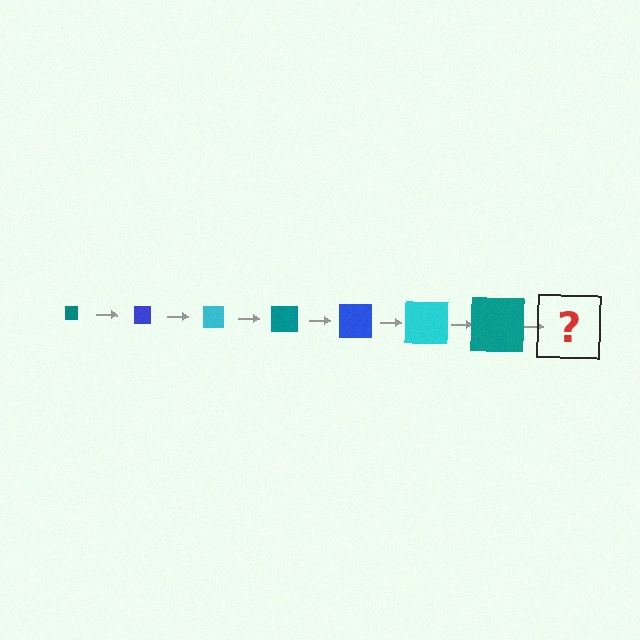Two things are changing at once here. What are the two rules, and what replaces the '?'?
The two rules are that the square grows larger each step and the color cycles through teal, blue, and cyan. The '?' should be a blue square, larger than the previous one.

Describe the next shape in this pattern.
It should be a blue square, larger than the previous one.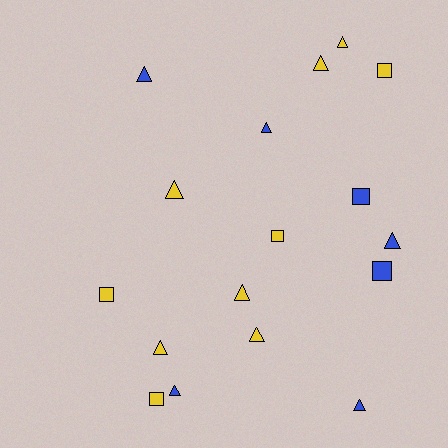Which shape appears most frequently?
Triangle, with 11 objects.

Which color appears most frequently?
Yellow, with 10 objects.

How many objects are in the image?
There are 17 objects.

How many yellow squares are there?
There are 4 yellow squares.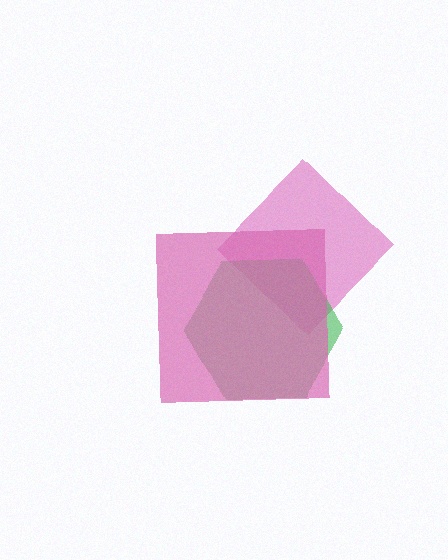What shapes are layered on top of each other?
The layered shapes are: a magenta diamond, a green hexagon, a pink square.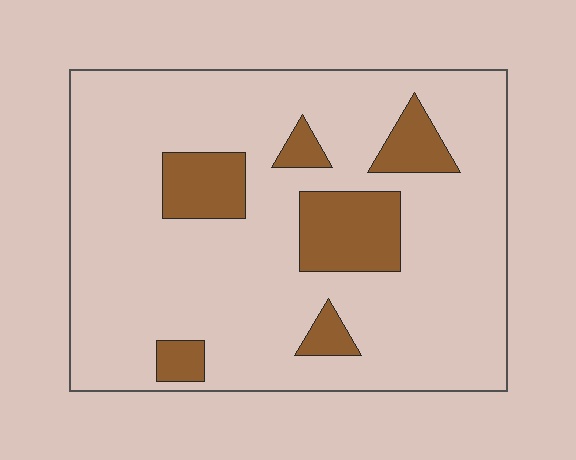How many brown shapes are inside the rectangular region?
6.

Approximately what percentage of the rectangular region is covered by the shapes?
Approximately 15%.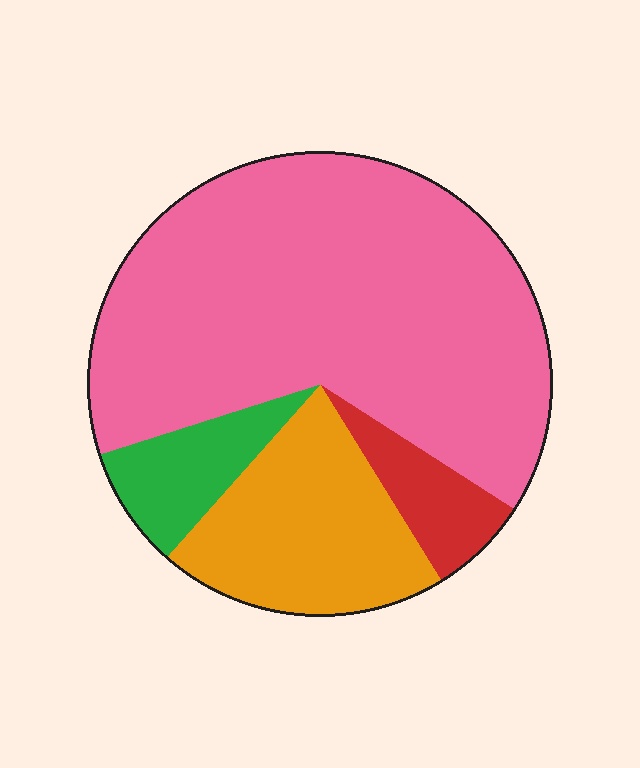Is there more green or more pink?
Pink.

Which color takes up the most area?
Pink, at roughly 65%.